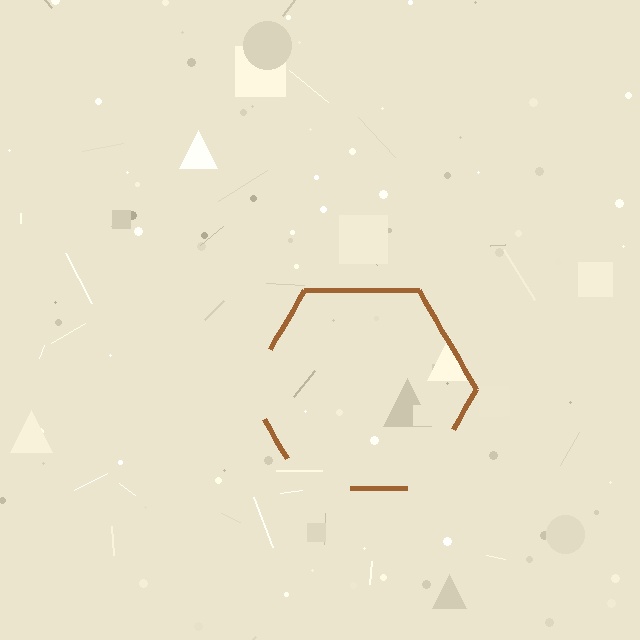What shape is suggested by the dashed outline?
The dashed outline suggests a hexagon.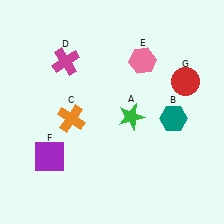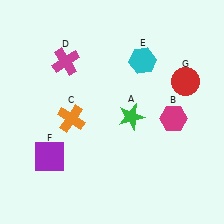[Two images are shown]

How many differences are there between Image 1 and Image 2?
There are 2 differences between the two images.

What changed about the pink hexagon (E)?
In Image 1, E is pink. In Image 2, it changed to cyan.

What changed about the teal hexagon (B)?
In Image 1, B is teal. In Image 2, it changed to magenta.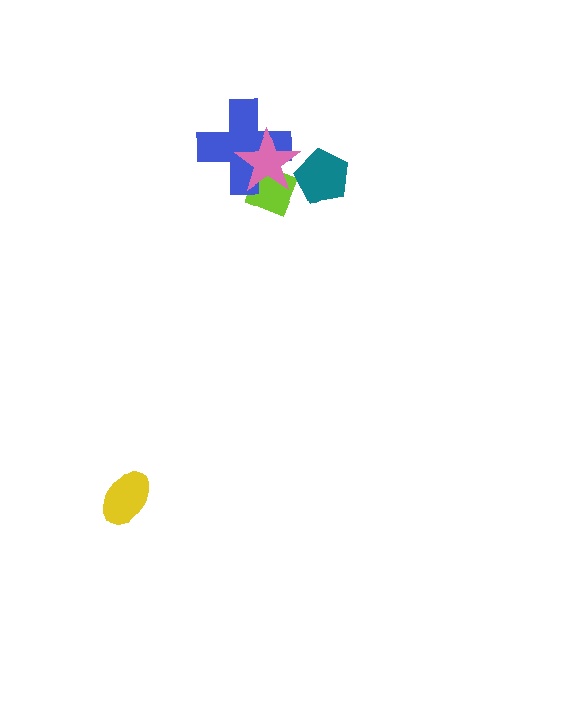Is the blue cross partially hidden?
Yes, it is partially covered by another shape.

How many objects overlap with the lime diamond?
2 objects overlap with the lime diamond.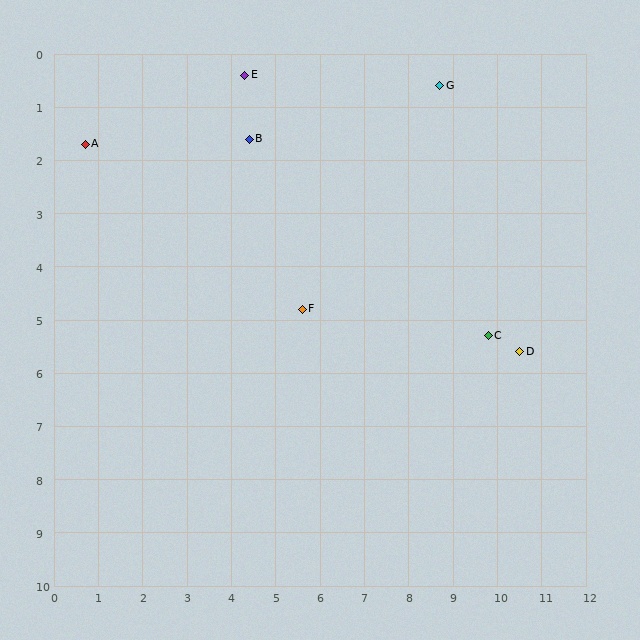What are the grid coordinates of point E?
Point E is at approximately (4.3, 0.4).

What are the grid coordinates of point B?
Point B is at approximately (4.4, 1.6).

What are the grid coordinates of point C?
Point C is at approximately (9.8, 5.3).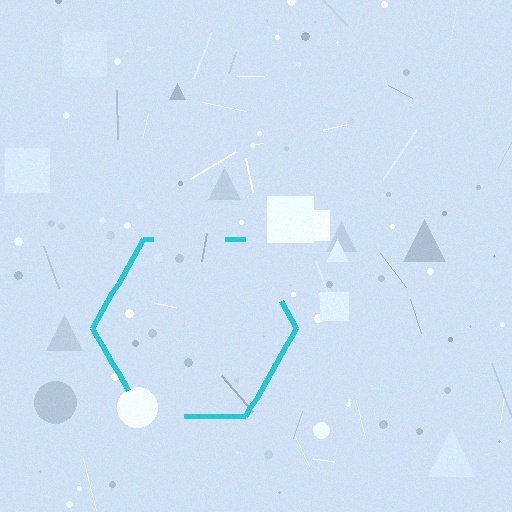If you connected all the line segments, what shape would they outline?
They would outline a hexagon.